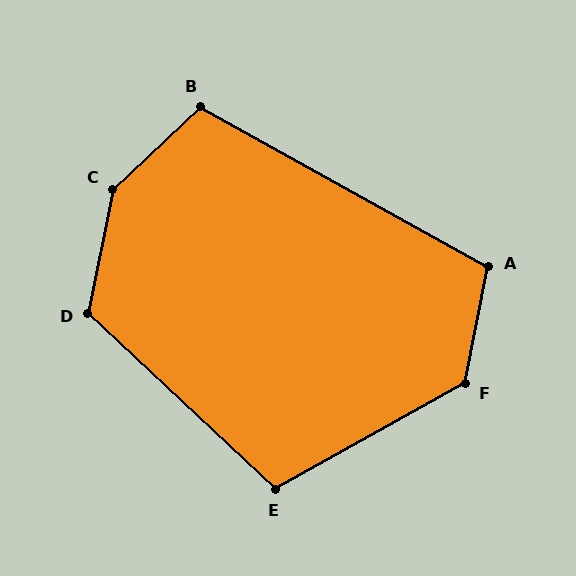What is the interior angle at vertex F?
Approximately 130 degrees (obtuse).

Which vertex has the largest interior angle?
C, at approximately 144 degrees.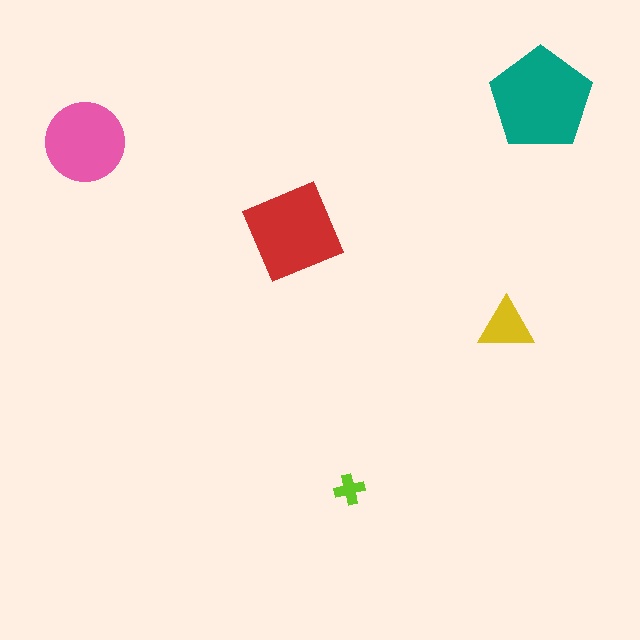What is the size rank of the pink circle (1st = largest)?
3rd.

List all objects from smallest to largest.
The lime cross, the yellow triangle, the pink circle, the red diamond, the teal pentagon.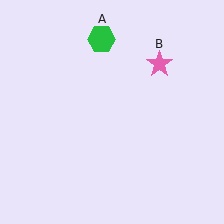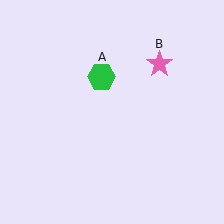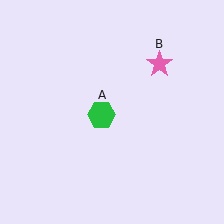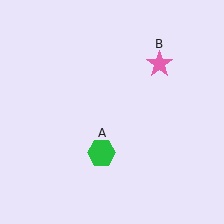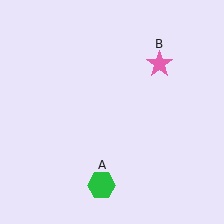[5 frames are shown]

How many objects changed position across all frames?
1 object changed position: green hexagon (object A).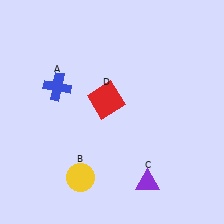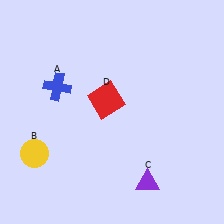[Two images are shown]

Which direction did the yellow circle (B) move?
The yellow circle (B) moved left.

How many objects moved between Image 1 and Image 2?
1 object moved between the two images.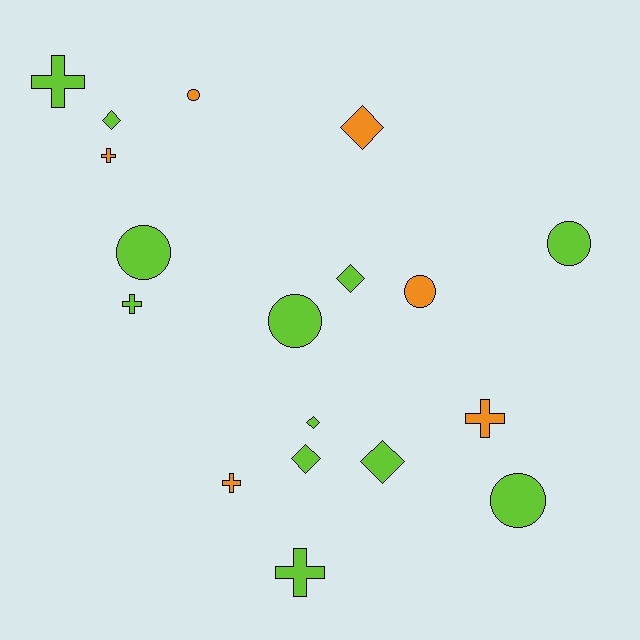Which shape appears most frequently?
Cross, with 6 objects.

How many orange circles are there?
There are 2 orange circles.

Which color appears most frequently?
Lime, with 12 objects.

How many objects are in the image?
There are 18 objects.